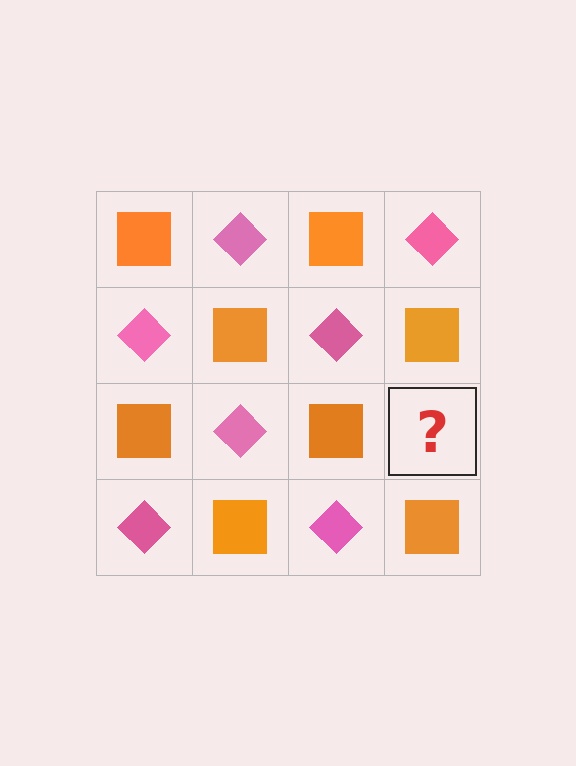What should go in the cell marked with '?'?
The missing cell should contain a pink diamond.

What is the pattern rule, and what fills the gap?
The rule is that it alternates orange square and pink diamond in a checkerboard pattern. The gap should be filled with a pink diamond.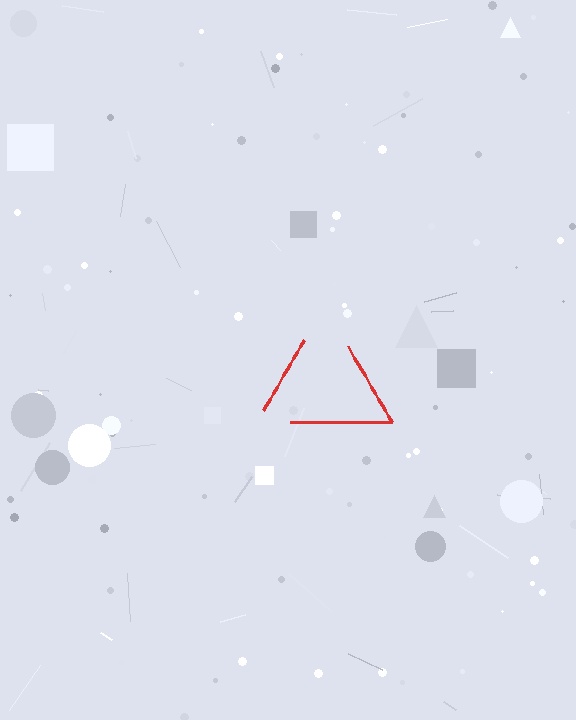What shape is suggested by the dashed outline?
The dashed outline suggests a triangle.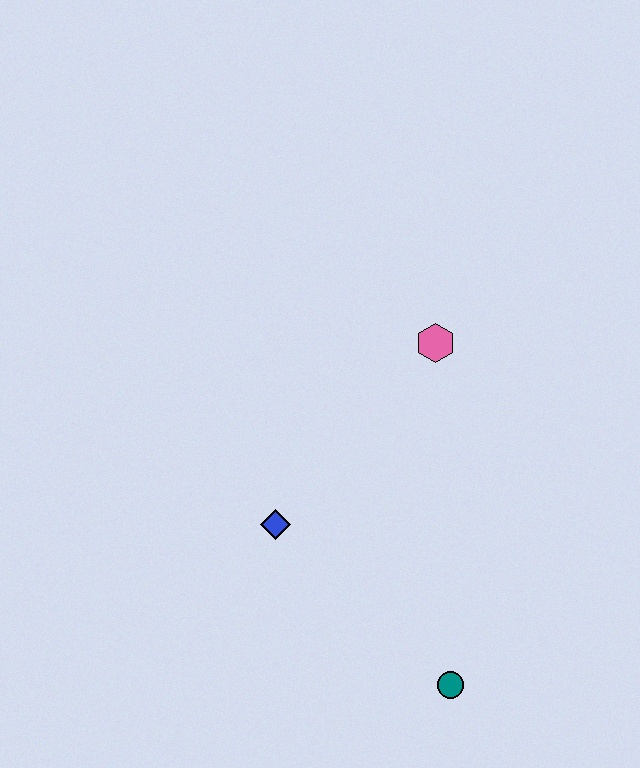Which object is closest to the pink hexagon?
The blue diamond is closest to the pink hexagon.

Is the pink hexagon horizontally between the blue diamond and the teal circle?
Yes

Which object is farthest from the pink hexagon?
The teal circle is farthest from the pink hexagon.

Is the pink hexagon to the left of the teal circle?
Yes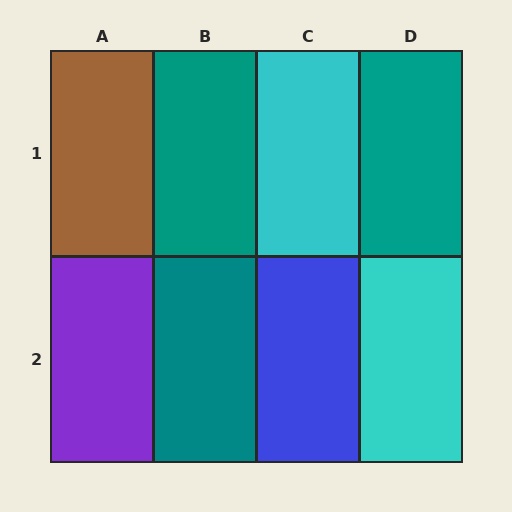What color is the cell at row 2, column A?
Purple.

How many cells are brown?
1 cell is brown.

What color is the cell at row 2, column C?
Blue.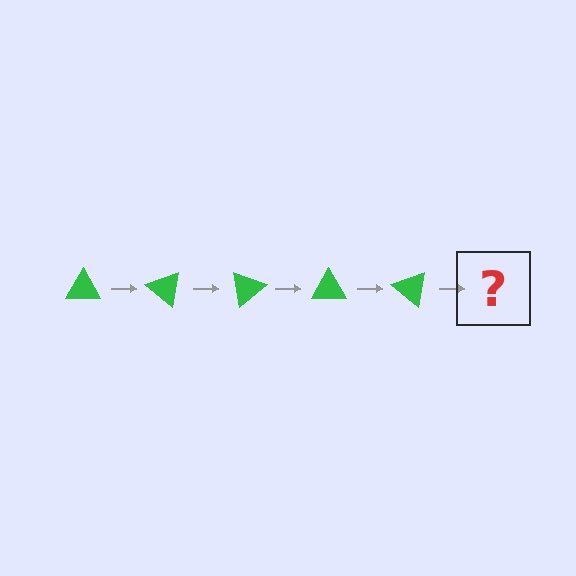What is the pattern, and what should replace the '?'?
The pattern is that the triangle rotates 40 degrees each step. The '?' should be a green triangle rotated 200 degrees.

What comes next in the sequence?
The next element should be a green triangle rotated 200 degrees.